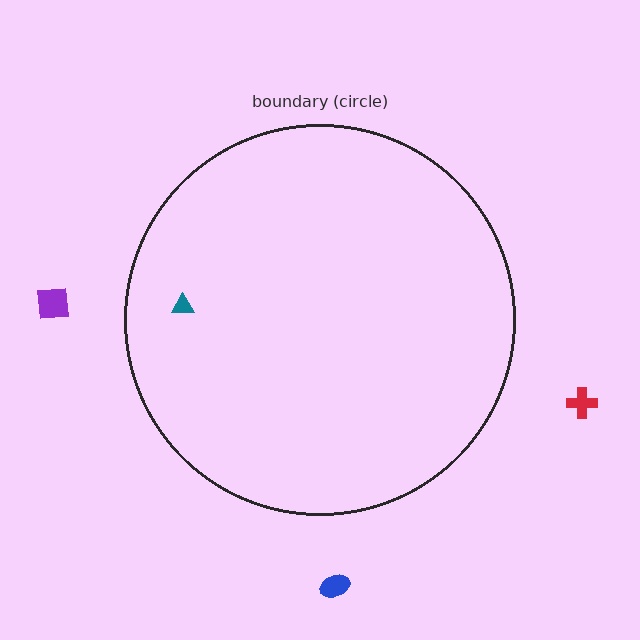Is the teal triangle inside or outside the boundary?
Inside.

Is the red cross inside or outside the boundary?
Outside.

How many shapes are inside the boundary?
1 inside, 3 outside.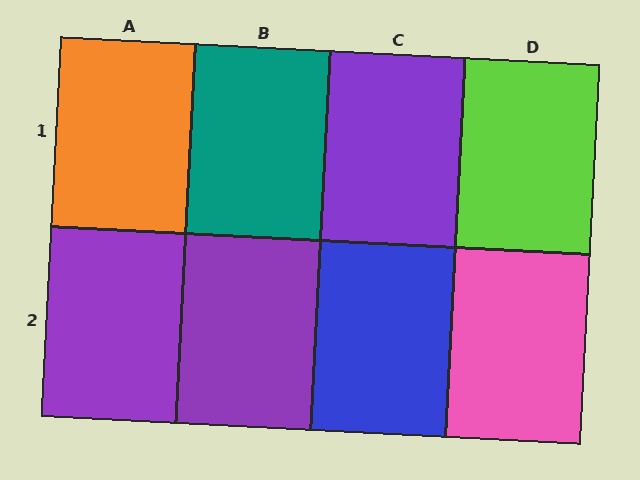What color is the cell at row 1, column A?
Orange.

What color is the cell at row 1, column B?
Teal.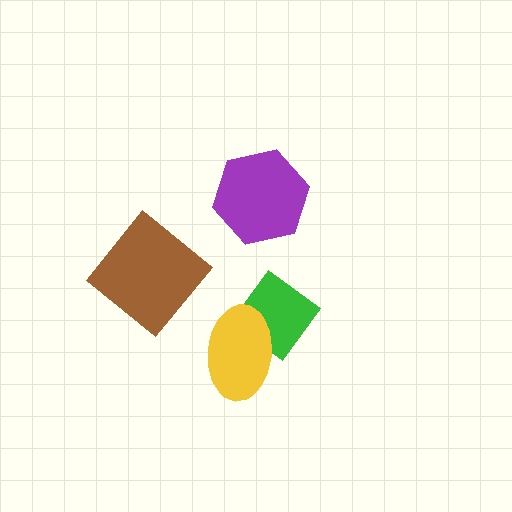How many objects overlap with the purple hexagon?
0 objects overlap with the purple hexagon.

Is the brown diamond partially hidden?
No, no other shape covers it.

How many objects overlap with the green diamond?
1 object overlaps with the green diamond.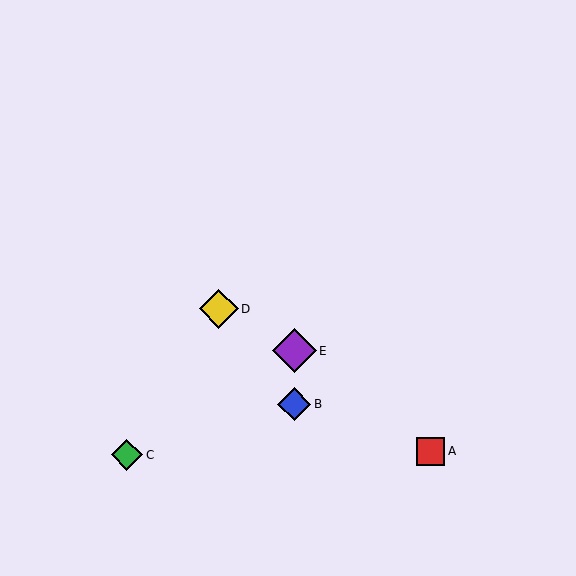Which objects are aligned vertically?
Objects B, E are aligned vertically.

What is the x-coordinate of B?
Object B is at x≈294.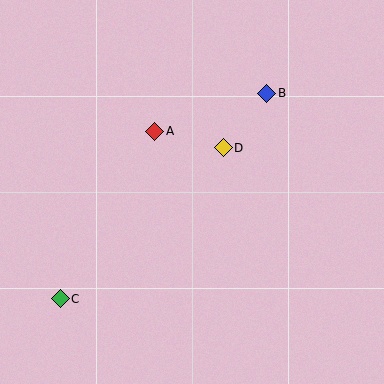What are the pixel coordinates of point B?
Point B is at (267, 94).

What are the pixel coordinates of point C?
Point C is at (60, 299).